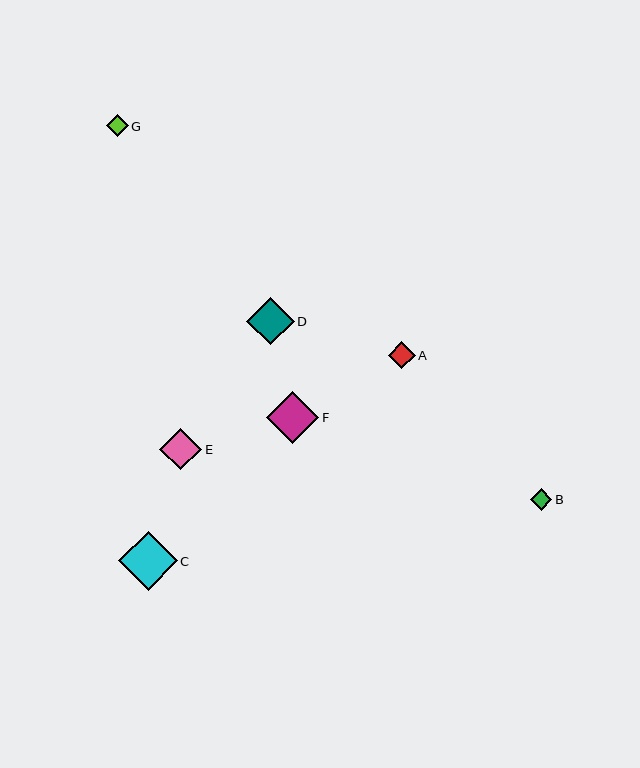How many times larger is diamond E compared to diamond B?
Diamond E is approximately 2.0 times the size of diamond B.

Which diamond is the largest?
Diamond C is the largest with a size of approximately 58 pixels.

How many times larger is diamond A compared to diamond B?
Diamond A is approximately 1.3 times the size of diamond B.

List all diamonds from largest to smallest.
From largest to smallest: C, F, D, E, A, G, B.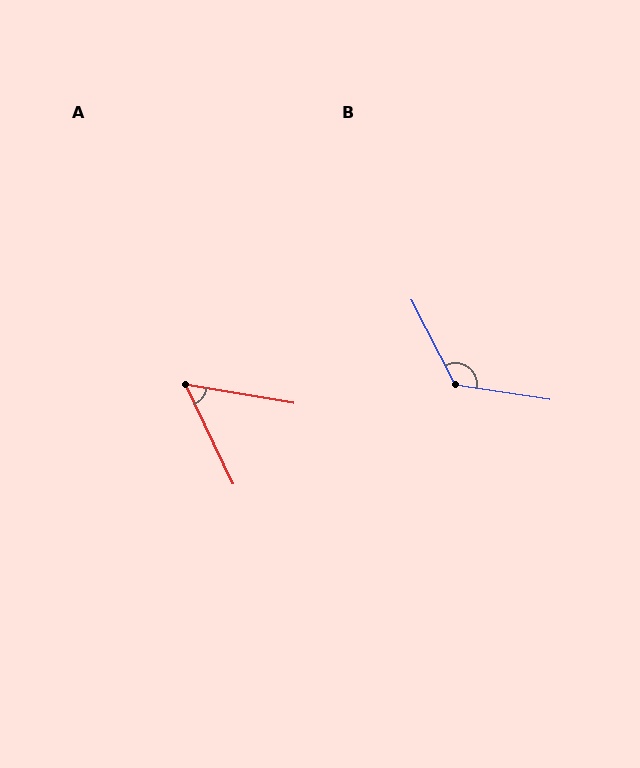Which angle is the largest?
B, at approximately 126 degrees.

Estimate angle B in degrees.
Approximately 126 degrees.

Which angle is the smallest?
A, at approximately 55 degrees.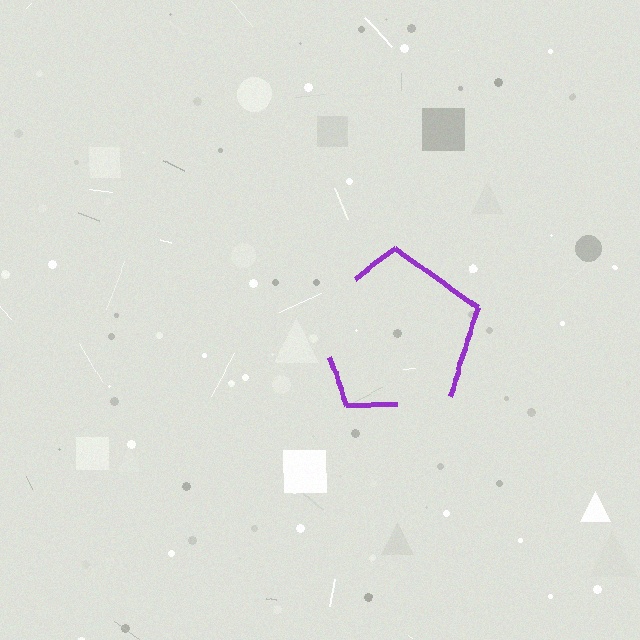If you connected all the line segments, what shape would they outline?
They would outline a pentagon.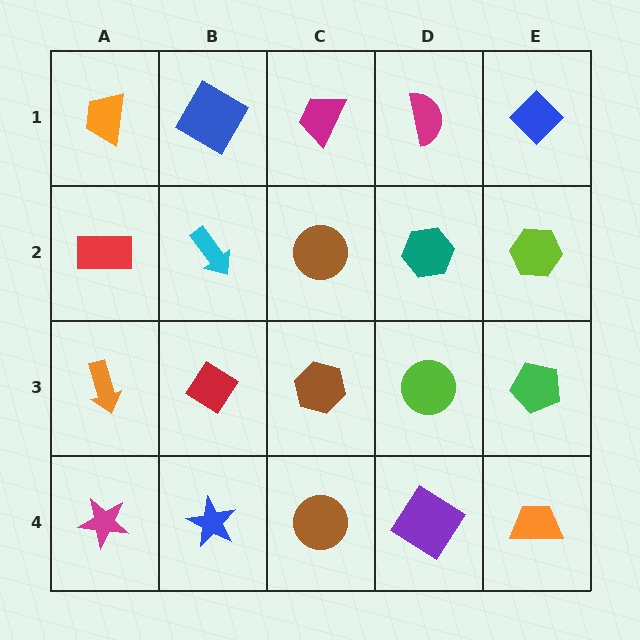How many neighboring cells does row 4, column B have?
3.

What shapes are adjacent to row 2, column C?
A magenta trapezoid (row 1, column C), a brown hexagon (row 3, column C), a cyan arrow (row 2, column B), a teal hexagon (row 2, column D).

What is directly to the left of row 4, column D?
A brown circle.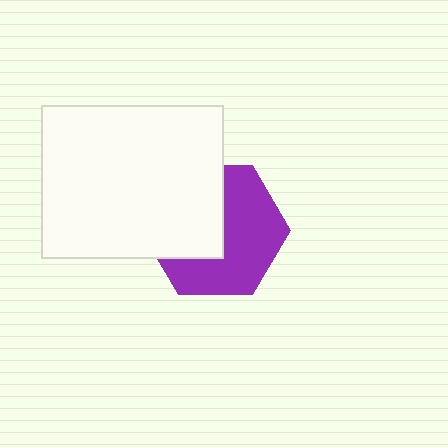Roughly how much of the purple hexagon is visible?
About half of it is visible (roughly 57%).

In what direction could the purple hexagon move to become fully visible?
The purple hexagon could move toward the lower-right. That would shift it out from behind the white rectangle entirely.